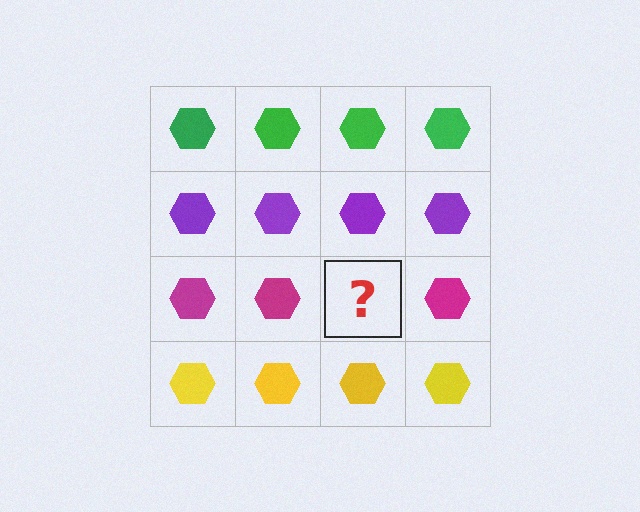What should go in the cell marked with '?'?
The missing cell should contain a magenta hexagon.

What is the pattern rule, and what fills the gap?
The rule is that each row has a consistent color. The gap should be filled with a magenta hexagon.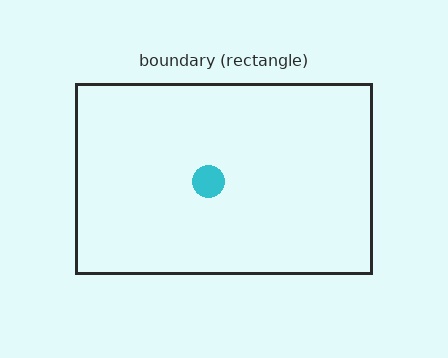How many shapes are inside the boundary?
1 inside, 0 outside.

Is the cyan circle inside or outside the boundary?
Inside.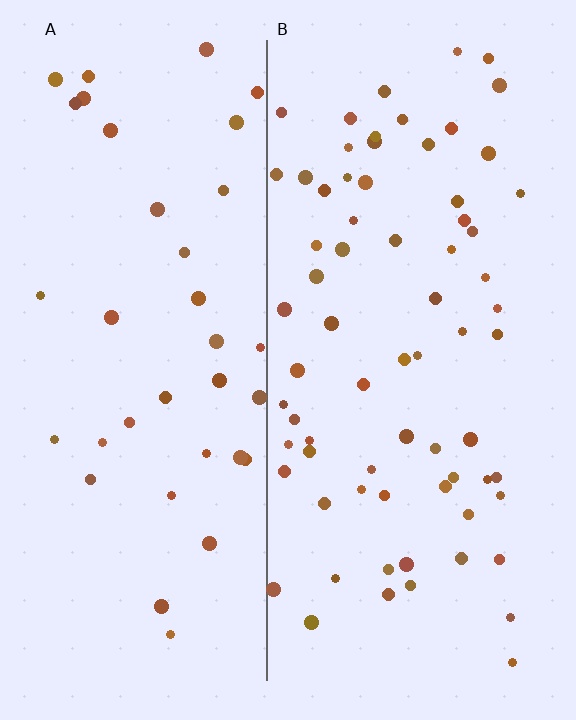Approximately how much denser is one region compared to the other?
Approximately 1.9× — region B over region A.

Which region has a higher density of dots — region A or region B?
B (the right).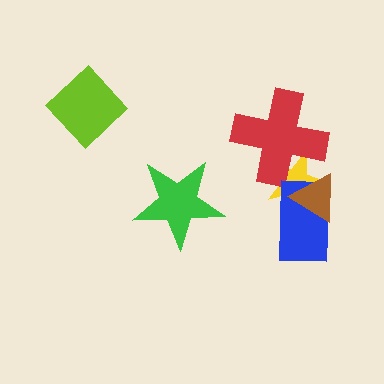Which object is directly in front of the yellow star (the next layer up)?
The red cross is directly in front of the yellow star.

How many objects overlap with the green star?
0 objects overlap with the green star.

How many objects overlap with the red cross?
1 object overlaps with the red cross.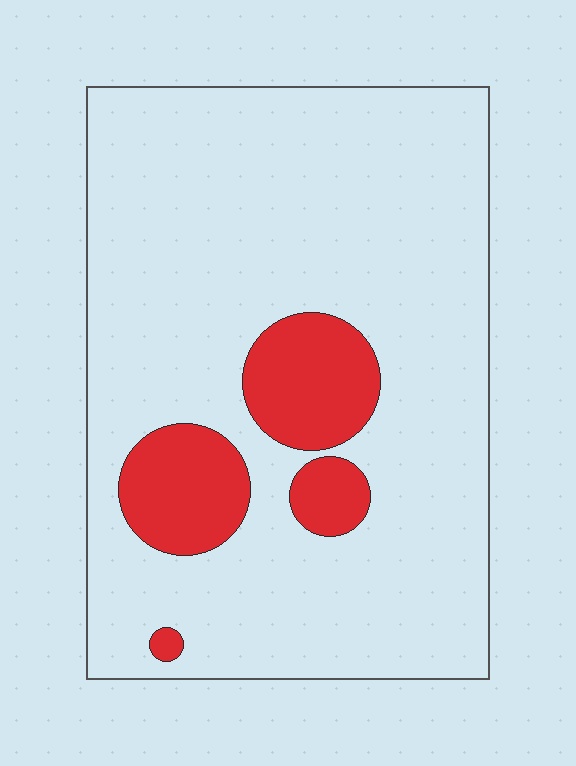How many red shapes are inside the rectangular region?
4.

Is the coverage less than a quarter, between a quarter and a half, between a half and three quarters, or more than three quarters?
Less than a quarter.